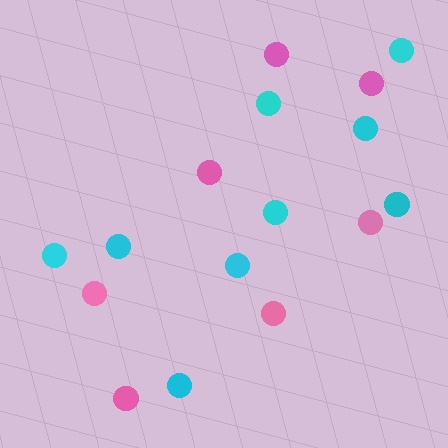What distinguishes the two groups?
There are 2 groups: one group of pink circles (7) and one group of cyan circles (9).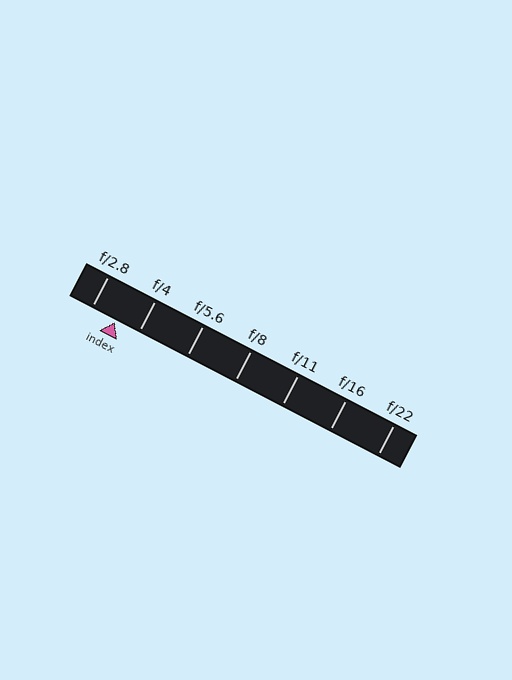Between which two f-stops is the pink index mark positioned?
The index mark is between f/2.8 and f/4.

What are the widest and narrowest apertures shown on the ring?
The widest aperture shown is f/2.8 and the narrowest is f/22.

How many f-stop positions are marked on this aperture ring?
There are 7 f-stop positions marked.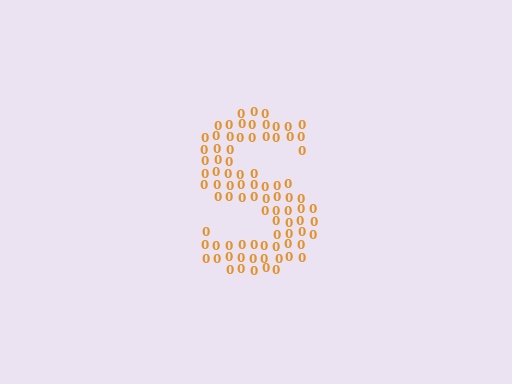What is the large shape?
The large shape is the letter S.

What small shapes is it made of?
It is made of small digit 0's.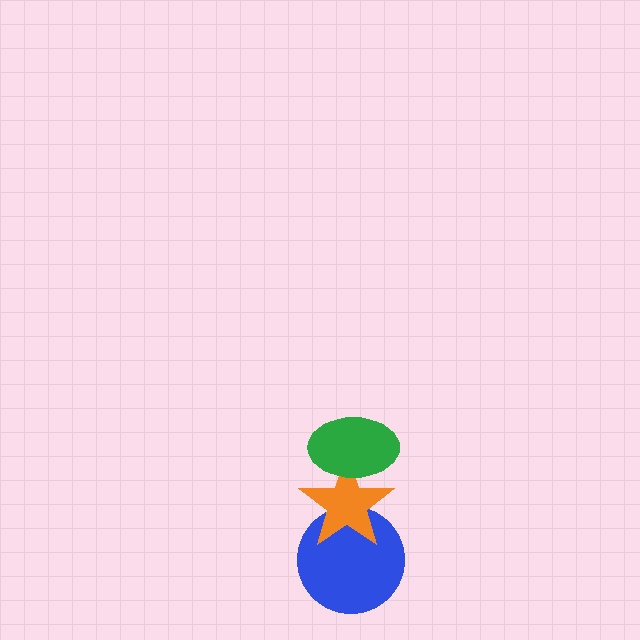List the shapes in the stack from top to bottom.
From top to bottom: the green ellipse, the orange star, the blue circle.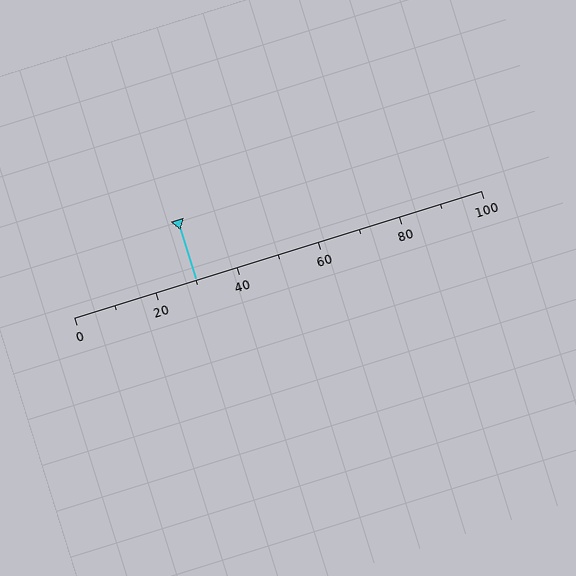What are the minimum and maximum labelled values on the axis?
The axis runs from 0 to 100.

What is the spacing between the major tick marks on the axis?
The major ticks are spaced 20 apart.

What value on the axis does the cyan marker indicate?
The marker indicates approximately 30.